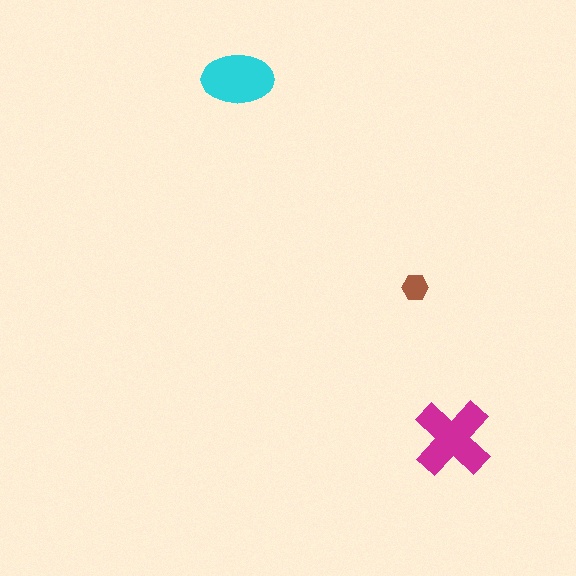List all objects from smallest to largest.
The brown hexagon, the cyan ellipse, the magenta cross.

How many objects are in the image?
There are 3 objects in the image.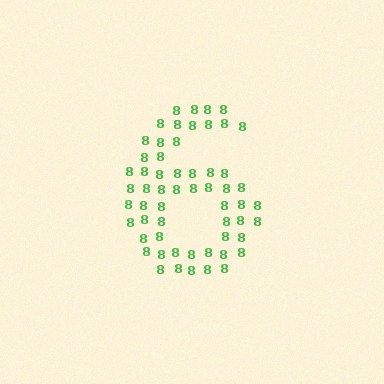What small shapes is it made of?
It is made of small digit 8's.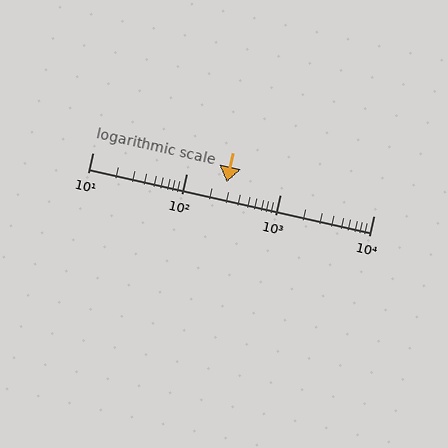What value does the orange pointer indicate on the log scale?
The pointer indicates approximately 270.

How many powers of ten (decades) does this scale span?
The scale spans 3 decades, from 10 to 10000.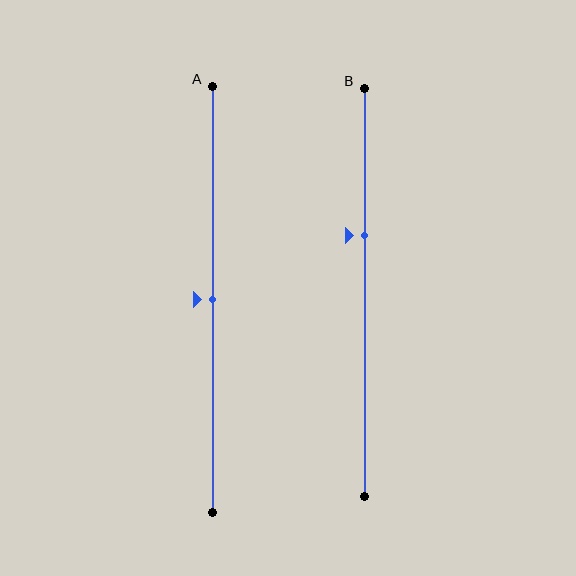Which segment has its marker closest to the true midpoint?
Segment A has its marker closest to the true midpoint.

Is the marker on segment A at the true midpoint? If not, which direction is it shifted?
Yes, the marker on segment A is at the true midpoint.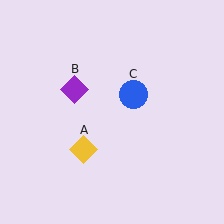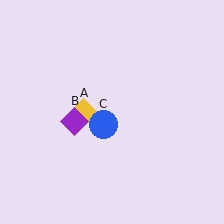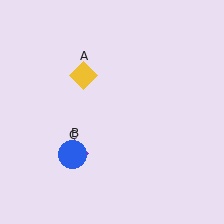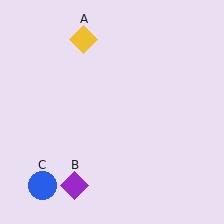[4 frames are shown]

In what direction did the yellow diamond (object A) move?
The yellow diamond (object A) moved up.